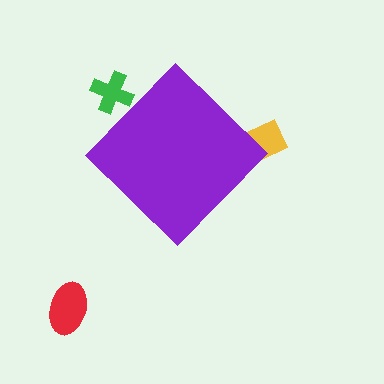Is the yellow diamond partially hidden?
Yes, the yellow diamond is partially hidden behind the purple diamond.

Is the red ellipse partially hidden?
No, the red ellipse is fully visible.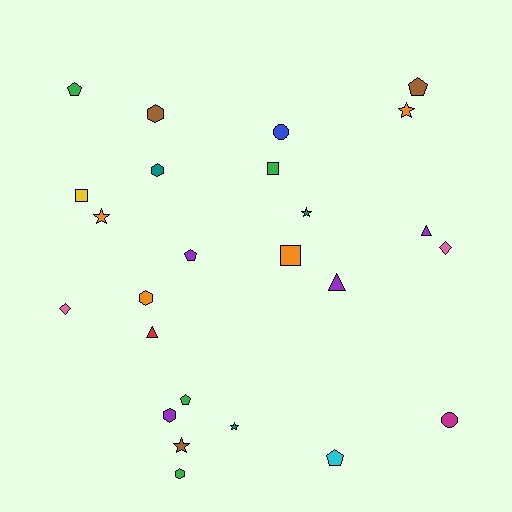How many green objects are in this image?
There are 4 green objects.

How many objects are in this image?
There are 25 objects.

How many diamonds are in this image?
There are 2 diamonds.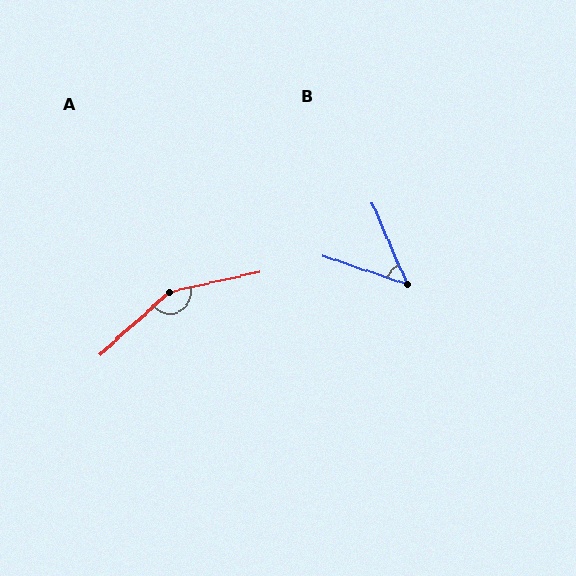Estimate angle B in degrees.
Approximately 48 degrees.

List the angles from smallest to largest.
B (48°), A (151°).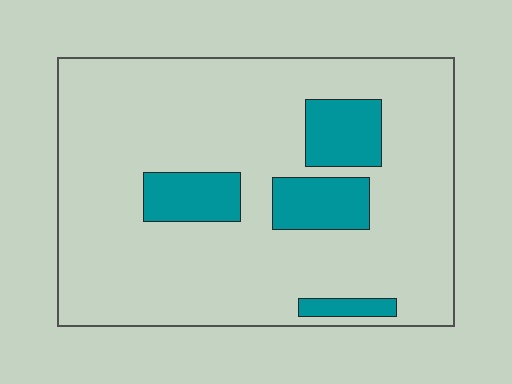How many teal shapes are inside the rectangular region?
4.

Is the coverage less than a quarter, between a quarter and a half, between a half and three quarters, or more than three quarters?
Less than a quarter.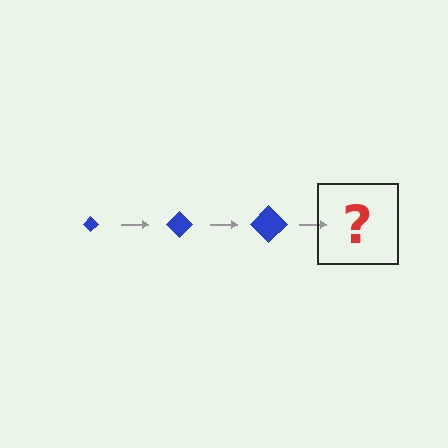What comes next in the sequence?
The next element should be a blue diamond, larger than the previous one.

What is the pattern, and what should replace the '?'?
The pattern is that the diamond gets progressively larger each step. The '?' should be a blue diamond, larger than the previous one.